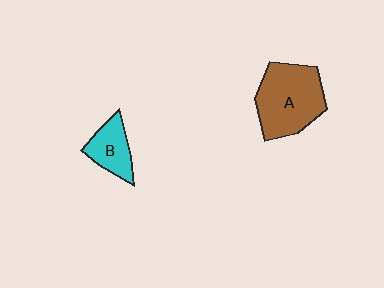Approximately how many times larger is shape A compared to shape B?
Approximately 2.1 times.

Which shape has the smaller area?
Shape B (cyan).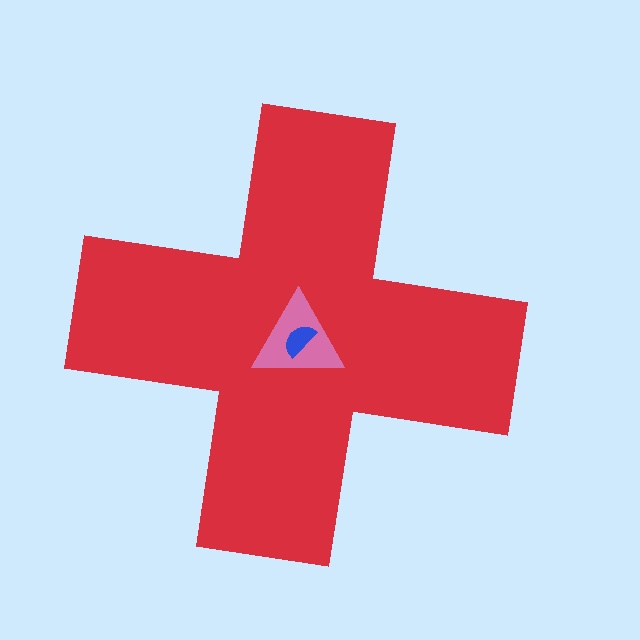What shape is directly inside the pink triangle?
The blue semicircle.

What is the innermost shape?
The blue semicircle.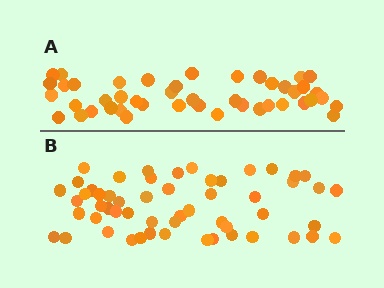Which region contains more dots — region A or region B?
Region B (the bottom region) has more dots.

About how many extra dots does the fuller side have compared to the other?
Region B has roughly 10 or so more dots than region A.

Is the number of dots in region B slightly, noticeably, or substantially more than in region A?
Region B has only slightly more — the two regions are fairly close. The ratio is roughly 1.2 to 1.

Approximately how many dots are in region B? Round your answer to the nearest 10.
About 60 dots. (The exact count is 55, which rounds to 60.)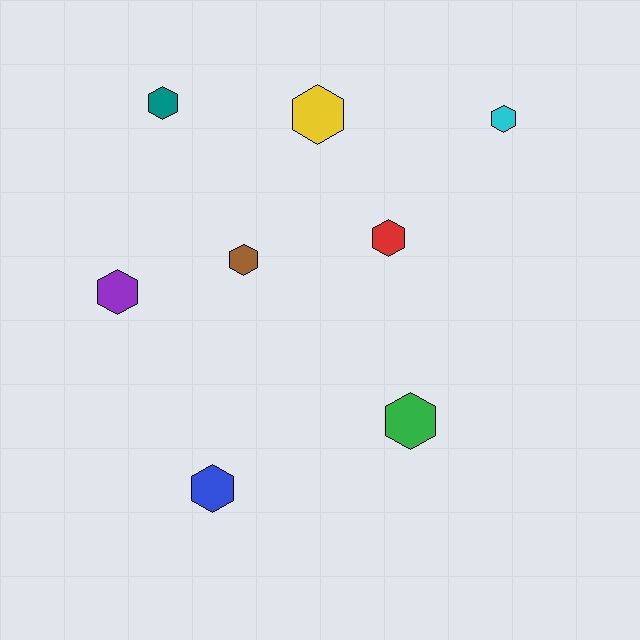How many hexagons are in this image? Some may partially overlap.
There are 8 hexagons.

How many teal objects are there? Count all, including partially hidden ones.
There is 1 teal object.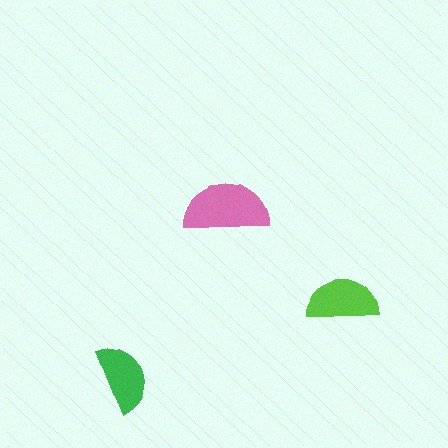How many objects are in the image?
There are 3 objects in the image.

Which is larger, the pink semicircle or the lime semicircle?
The pink one.